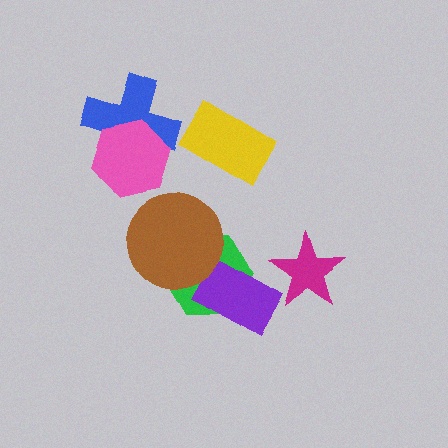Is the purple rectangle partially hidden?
No, no other shape covers it.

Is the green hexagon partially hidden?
Yes, it is partially covered by another shape.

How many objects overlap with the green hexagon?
2 objects overlap with the green hexagon.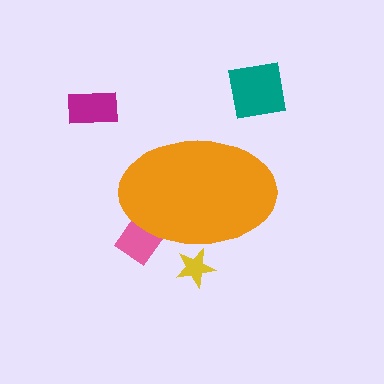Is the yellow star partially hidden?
Yes, the yellow star is partially hidden behind the orange ellipse.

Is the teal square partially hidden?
No, the teal square is fully visible.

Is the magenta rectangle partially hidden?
No, the magenta rectangle is fully visible.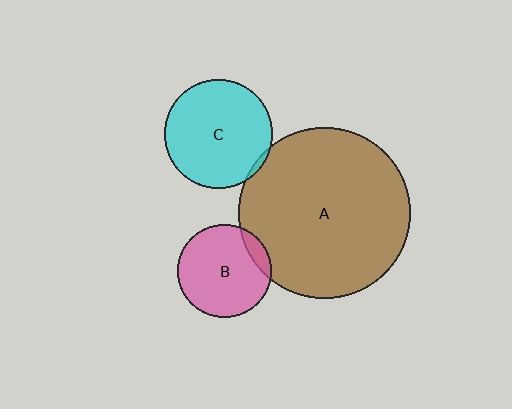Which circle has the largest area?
Circle A (brown).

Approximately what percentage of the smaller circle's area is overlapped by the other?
Approximately 10%.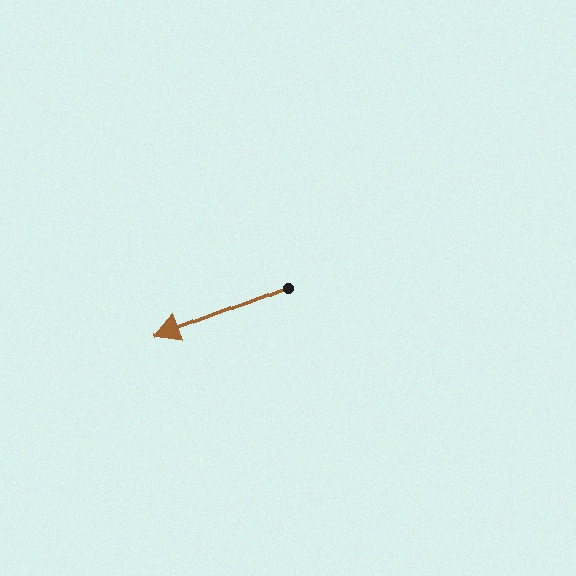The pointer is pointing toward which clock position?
Roughly 8 o'clock.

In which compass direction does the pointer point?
West.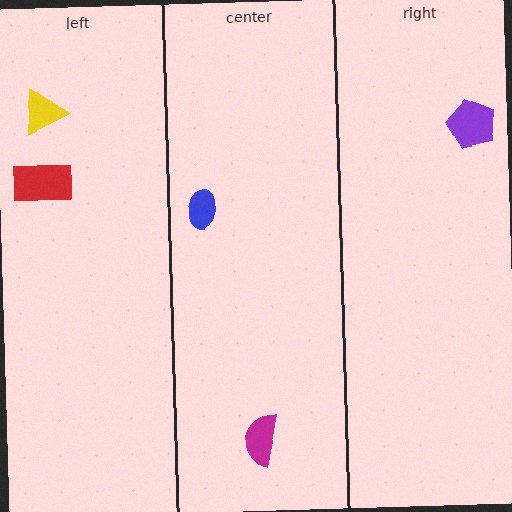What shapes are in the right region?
The purple pentagon.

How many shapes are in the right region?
1.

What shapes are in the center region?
The magenta semicircle, the blue ellipse.